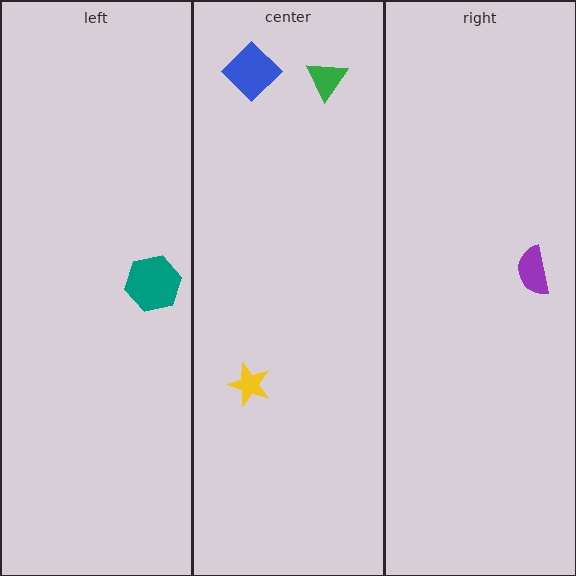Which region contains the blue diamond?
The center region.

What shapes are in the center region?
The blue diamond, the green triangle, the yellow star.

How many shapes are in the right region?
1.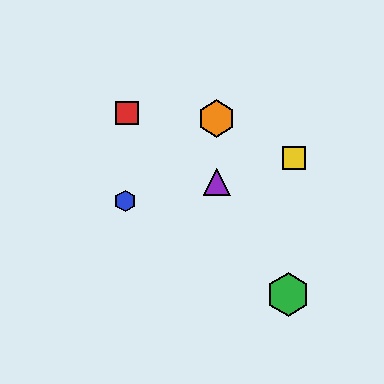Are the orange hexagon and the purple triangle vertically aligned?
Yes, both are at x≈217.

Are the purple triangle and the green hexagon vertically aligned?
No, the purple triangle is at x≈217 and the green hexagon is at x≈288.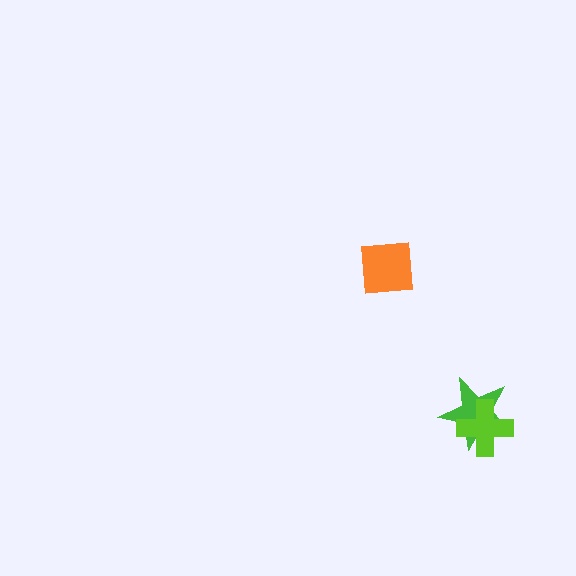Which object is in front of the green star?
The lime cross is in front of the green star.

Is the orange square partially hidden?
No, no other shape covers it.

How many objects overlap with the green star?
1 object overlaps with the green star.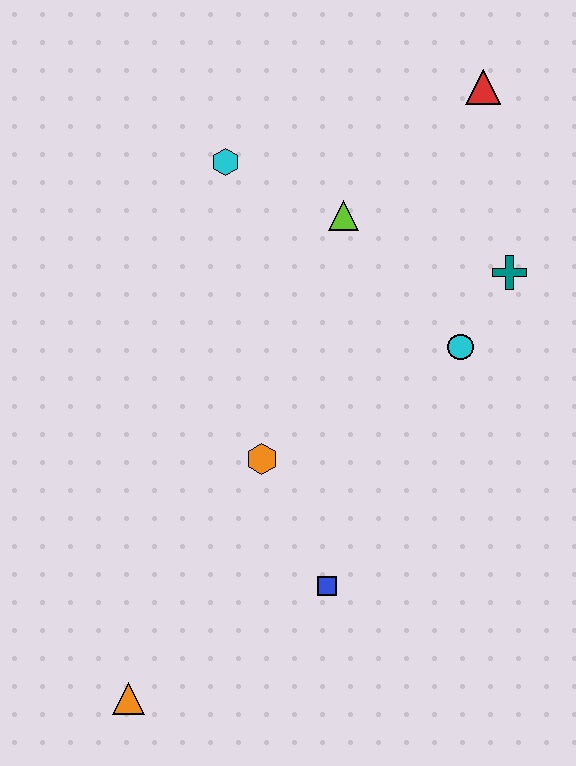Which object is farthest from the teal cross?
The orange triangle is farthest from the teal cross.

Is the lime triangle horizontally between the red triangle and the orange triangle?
Yes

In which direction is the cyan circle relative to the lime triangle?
The cyan circle is below the lime triangle.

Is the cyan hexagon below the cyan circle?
No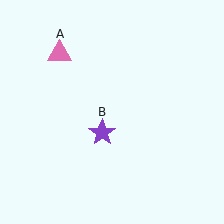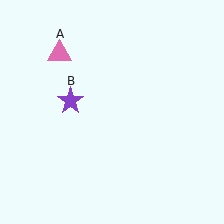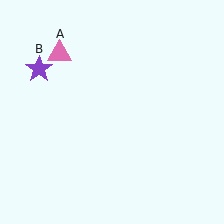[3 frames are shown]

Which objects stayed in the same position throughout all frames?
Pink triangle (object A) remained stationary.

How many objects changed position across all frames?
1 object changed position: purple star (object B).